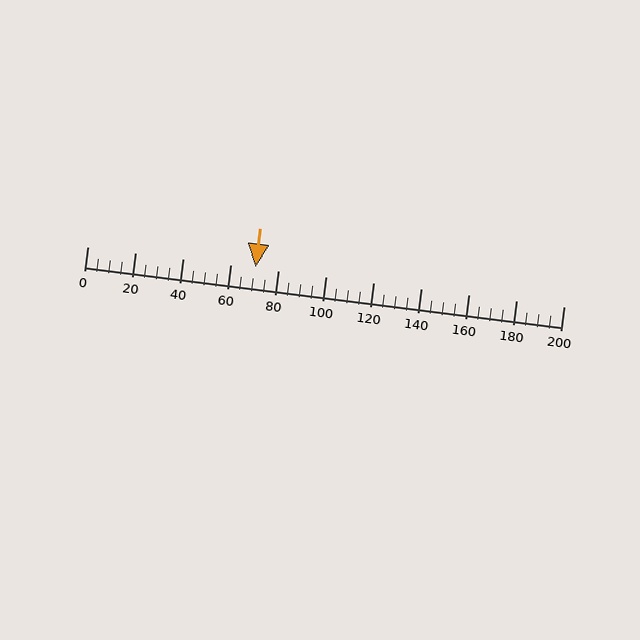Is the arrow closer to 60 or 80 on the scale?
The arrow is closer to 80.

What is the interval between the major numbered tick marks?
The major tick marks are spaced 20 units apart.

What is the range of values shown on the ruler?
The ruler shows values from 0 to 200.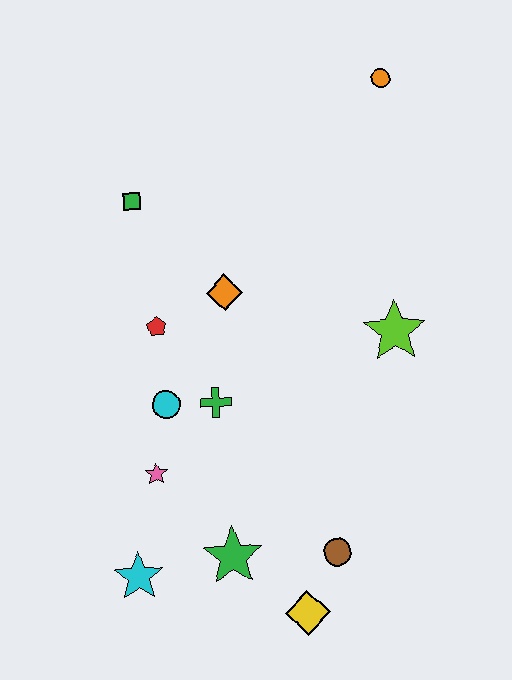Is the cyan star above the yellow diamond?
Yes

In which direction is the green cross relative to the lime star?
The green cross is to the left of the lime star.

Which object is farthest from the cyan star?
The orange circle is farthest from the cyan star.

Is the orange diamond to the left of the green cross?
No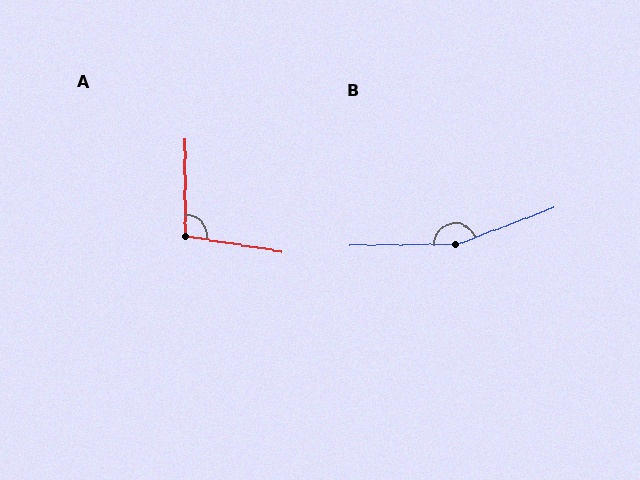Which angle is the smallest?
A, at approximately 99 degrees.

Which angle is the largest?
B, at approximately 160 degrees.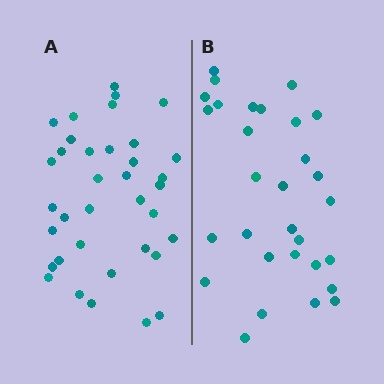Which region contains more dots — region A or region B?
Region A (the left region) has more dots.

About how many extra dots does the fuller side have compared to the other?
Region A has about 6 more dots than region B.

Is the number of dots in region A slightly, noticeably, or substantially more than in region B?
Region A has only slightly more — the two regions are fairly close. The ratio is roughly 1.2 to 1.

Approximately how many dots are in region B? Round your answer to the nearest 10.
About 30 dots.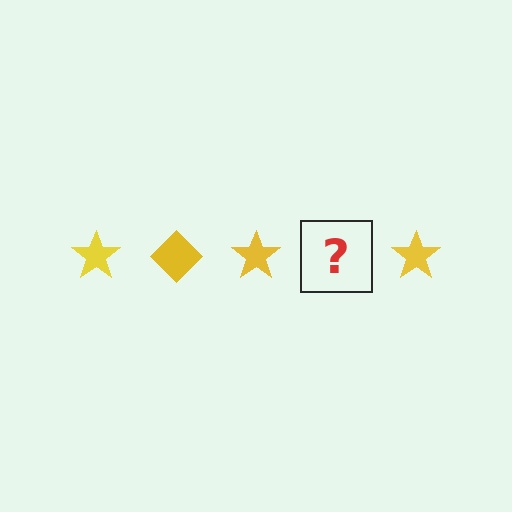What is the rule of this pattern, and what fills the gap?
The rule is that the pattern cycles through star, diamond shapes in yellow. The gap should be filled with a yellow diamond.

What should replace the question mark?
The question mark should be replaced with a yellow diamond.